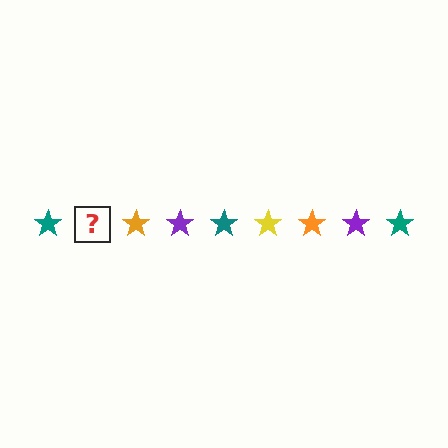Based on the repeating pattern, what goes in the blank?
The blank should be a yellow star.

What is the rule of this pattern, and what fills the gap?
The rule is that the pattern cycles through teal, yellow, orange, purple stars. The gap should be filled with a yellow star.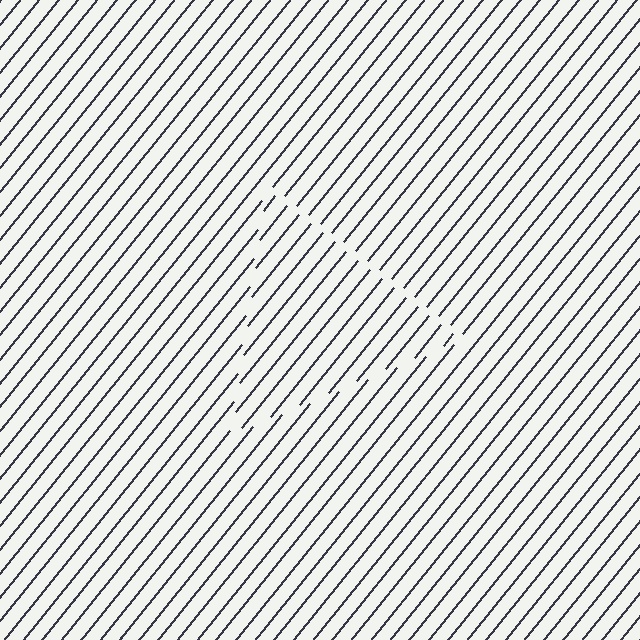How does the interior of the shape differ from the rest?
The interior of the shape contains the same grating, shifted by half a period — the contour is defined by the phase discontinuity where line-ends from the inner and outer gratings abut.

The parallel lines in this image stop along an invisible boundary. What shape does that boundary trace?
An illusory triangle. The interior of the shape contains the same grating, shifted by half a period — the contour is defined by the phase discontinuity where line-ends from the inner and outer gratings abut.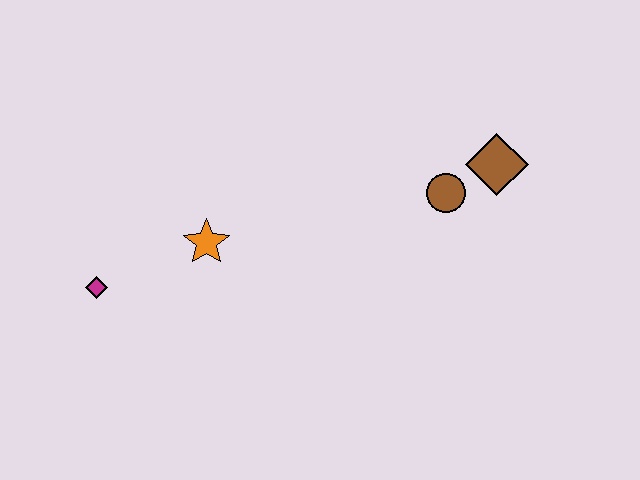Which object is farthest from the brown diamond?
The magenta diamond is farthest from the brown diamond.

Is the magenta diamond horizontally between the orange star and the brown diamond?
No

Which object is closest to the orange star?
The magenta diamond is closest to the orange star.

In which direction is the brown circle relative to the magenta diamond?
The brown circle is to the right of the magenta diamond.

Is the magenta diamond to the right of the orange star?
No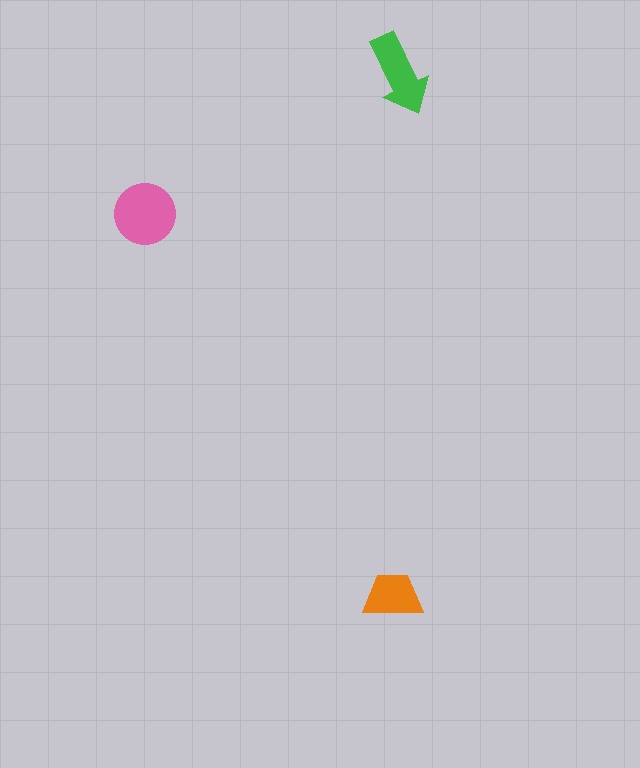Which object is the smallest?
The orange trapezoid.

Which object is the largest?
The pink circle.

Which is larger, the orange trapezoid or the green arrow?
The green arrow.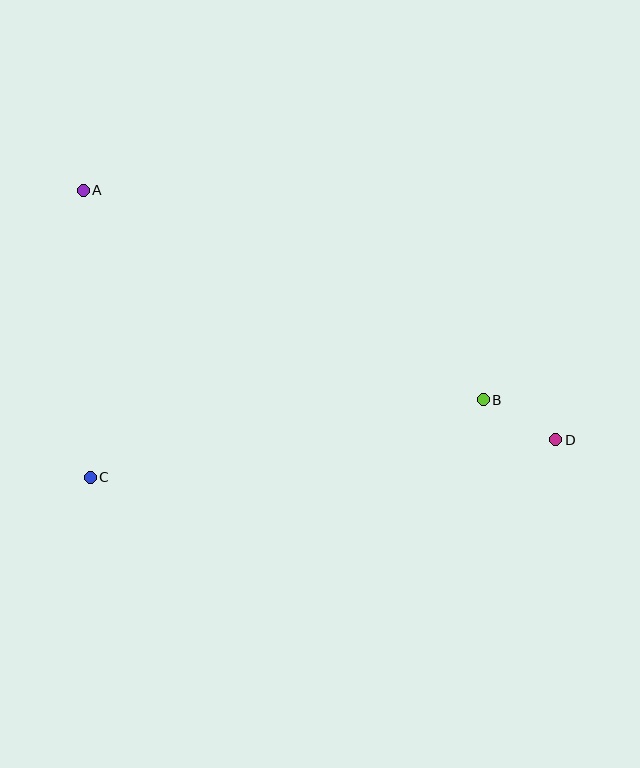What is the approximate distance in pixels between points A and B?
The distance between A and B is approximately 452 pixels.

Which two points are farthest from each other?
Points A and D are farthest from each other.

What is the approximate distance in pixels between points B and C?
The distance between B and C is approximately 401 pixels.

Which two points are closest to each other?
Points B and D are closest to each other.